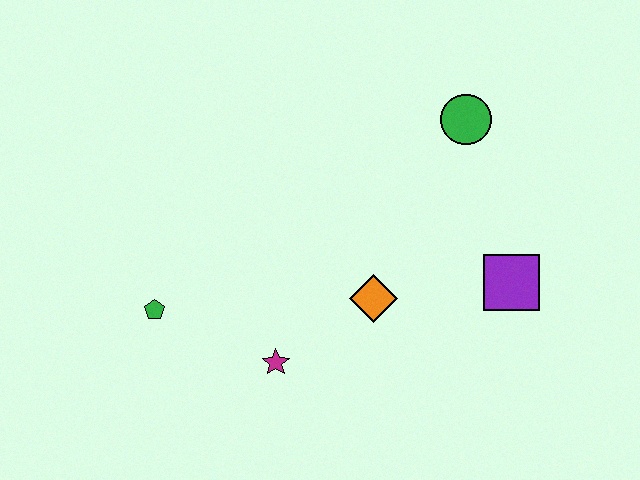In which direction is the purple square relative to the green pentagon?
The purple square is to the right of the green pentagon.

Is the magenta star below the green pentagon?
Yes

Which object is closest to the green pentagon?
The magenta star is closest to the green pentagon.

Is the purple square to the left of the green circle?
No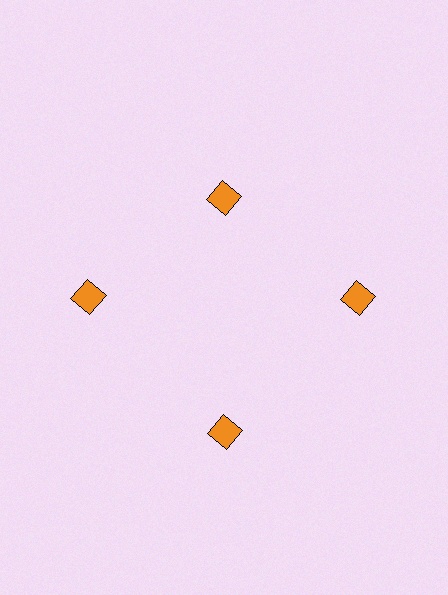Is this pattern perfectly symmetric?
No. The 4 orange squares are arranged in a ring, but one element near the 12 o'clock position is pulled inward toward the center, breaking the 4-fold rotational symmetry.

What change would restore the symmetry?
The symmetry would be restored by moving it outward, back onto the ring so that all 4 squares sit at equal angles and equal distance from the center.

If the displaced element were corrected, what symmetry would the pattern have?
It would have 4-fold rotational symmetry — the pattern would map onto itself every 90 degrees.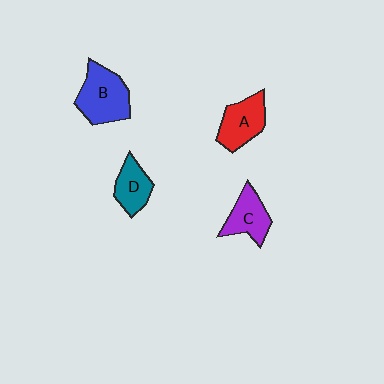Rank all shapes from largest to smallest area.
From largest to smallest: B (blue), A (red), C (purple), D (teal).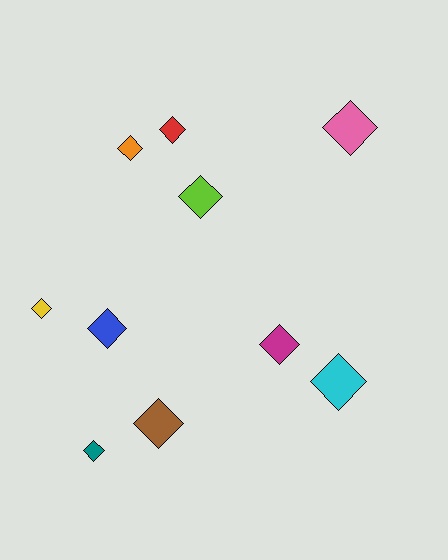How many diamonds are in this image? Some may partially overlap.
There are 10 diamonds.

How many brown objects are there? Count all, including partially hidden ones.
There is 1 brown object.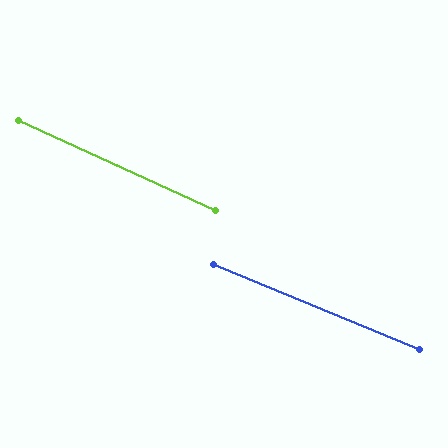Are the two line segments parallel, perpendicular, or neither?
Parallel — their directions differ by only 2.0°.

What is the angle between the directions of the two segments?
Approximately 2 degrees.